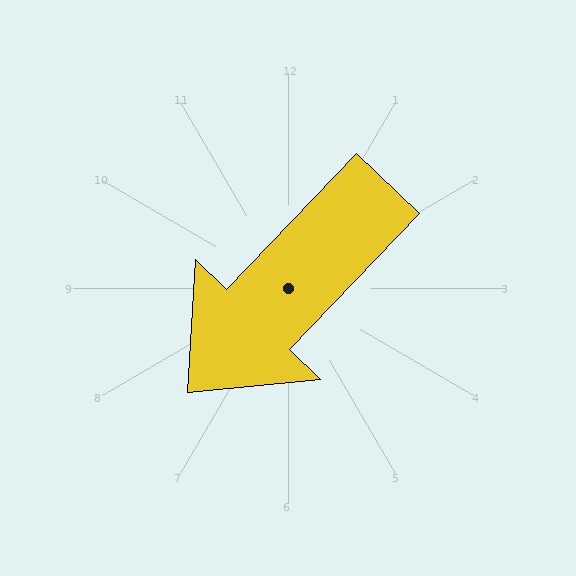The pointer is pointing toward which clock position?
Roughly 7 o'clock.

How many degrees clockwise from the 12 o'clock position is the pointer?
Approximately 224 degrees.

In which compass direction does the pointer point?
Southwest.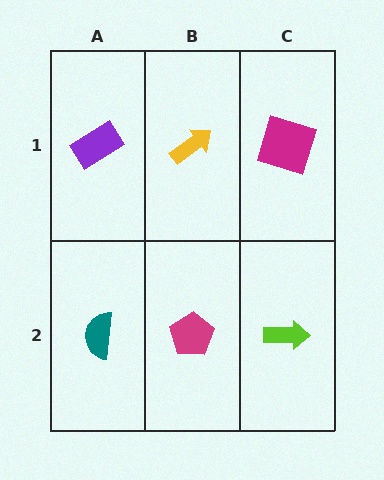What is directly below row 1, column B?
A magenta pentagon.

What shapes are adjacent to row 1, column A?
A teal semicircle (row 2, column A), a yellow arrow (row 1, column B).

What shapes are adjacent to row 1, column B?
A magenta pentagon (row 2, column B), a purple rectangle (row 1, column A), a magenta square (row 1, column C).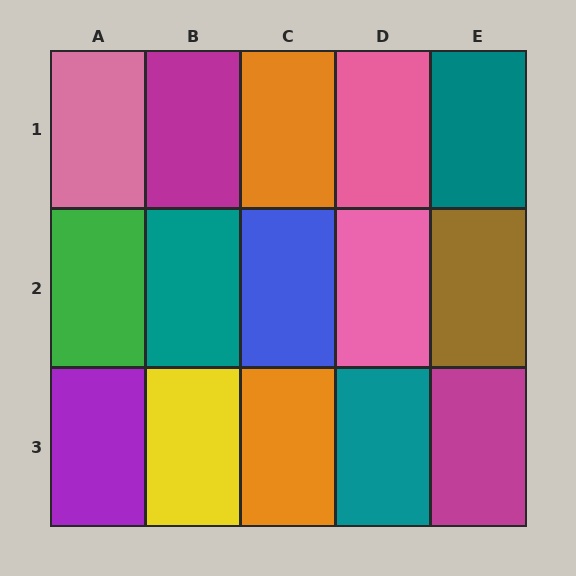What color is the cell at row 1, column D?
Pink.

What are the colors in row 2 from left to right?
Green, teal, blue, pink, brown.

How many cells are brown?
1 cell is brown.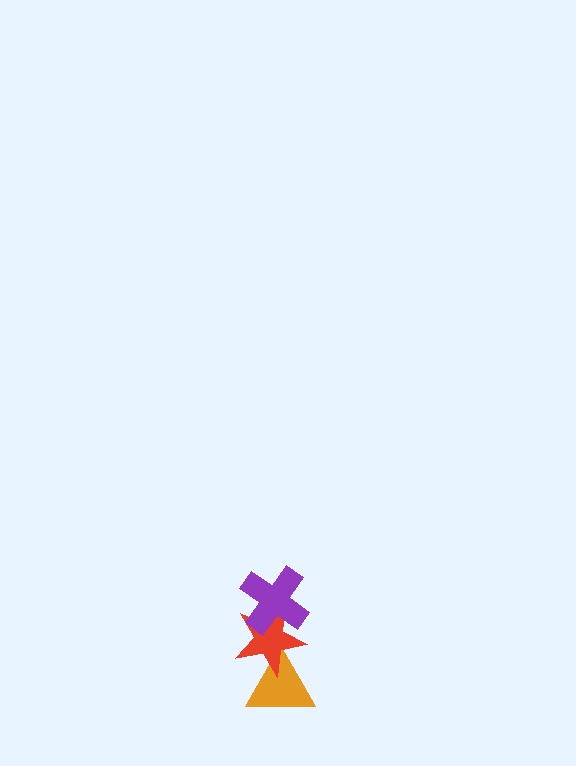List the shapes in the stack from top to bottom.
From top to bottom: the purple cross, the red star, the orange triangle.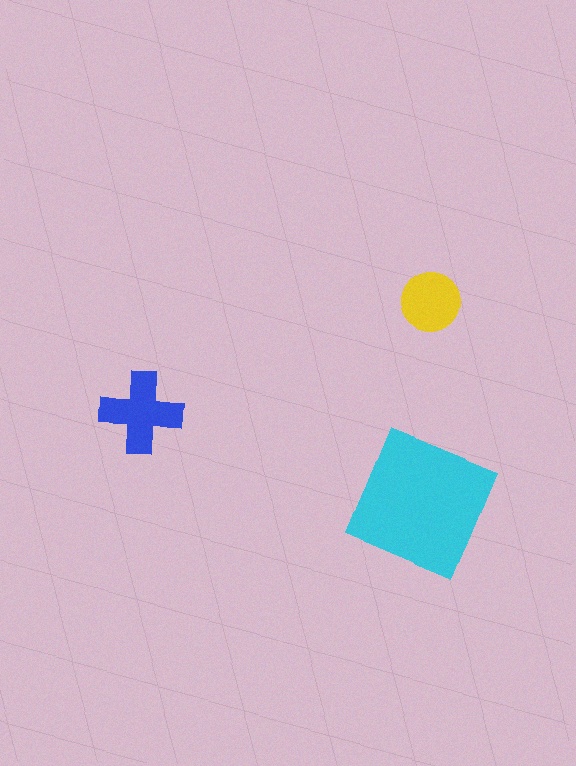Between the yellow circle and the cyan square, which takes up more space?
The cyan square.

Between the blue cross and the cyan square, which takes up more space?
The cyan square.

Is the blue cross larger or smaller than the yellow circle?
Larger.